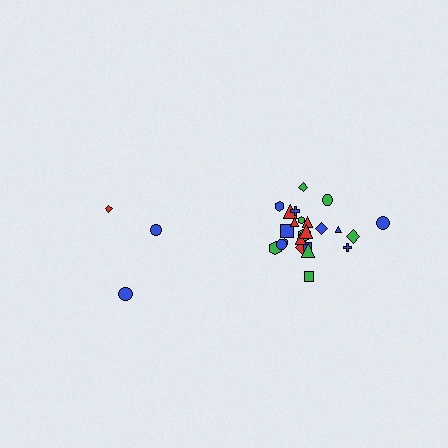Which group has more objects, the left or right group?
The right group.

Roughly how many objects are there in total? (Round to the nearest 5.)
Roughly 30 objects in total.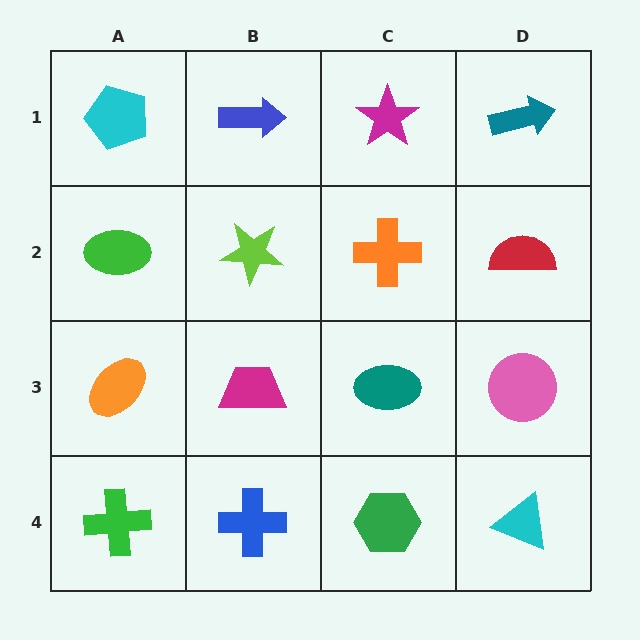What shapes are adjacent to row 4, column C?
A teal ellipse (row 3, column C), a blue cross (row 4, column B), a cyan triangle (row 4, column D).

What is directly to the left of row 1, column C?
A blue arrow.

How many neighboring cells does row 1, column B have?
3.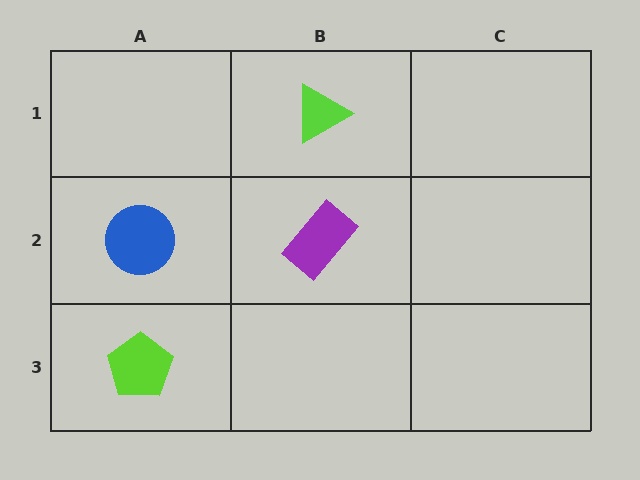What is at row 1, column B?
A lime triangle.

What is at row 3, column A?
A lime pentagon.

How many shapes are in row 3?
1 shape.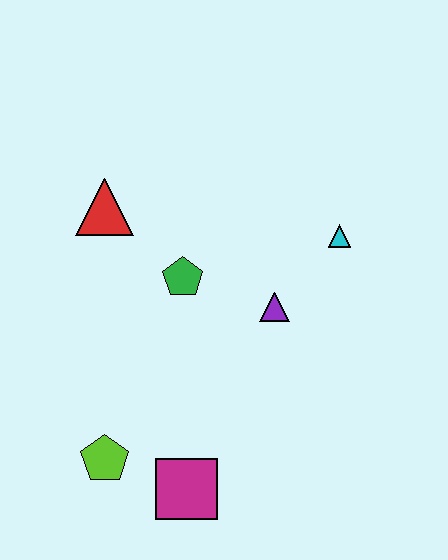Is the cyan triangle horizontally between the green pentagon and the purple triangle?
No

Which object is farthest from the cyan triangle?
The lime pentagon is farthest from the cyan triangle.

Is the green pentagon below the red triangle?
Yes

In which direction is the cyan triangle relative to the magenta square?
The cyan triangle is above the magenta square.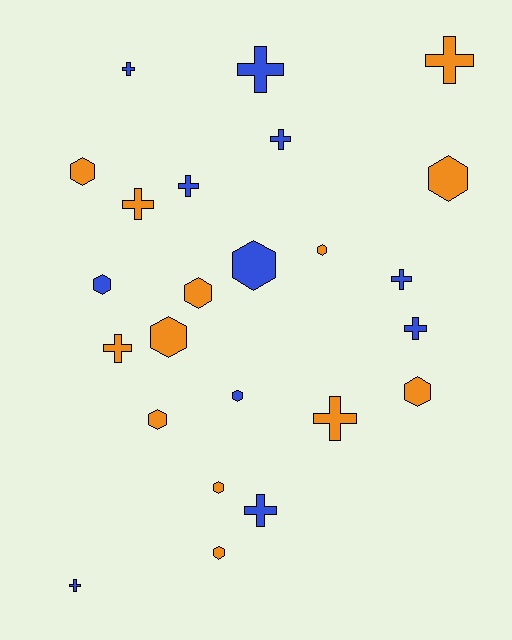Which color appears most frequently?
Orange, with 13 objects.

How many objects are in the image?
There are 24 objects.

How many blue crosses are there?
There are 8 blue crosses.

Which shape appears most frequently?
Hexagon, with 12 objects.